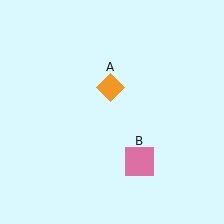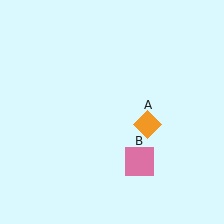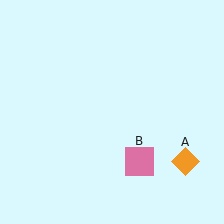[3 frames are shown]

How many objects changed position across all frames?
1 object changed position: orange diamond (object A).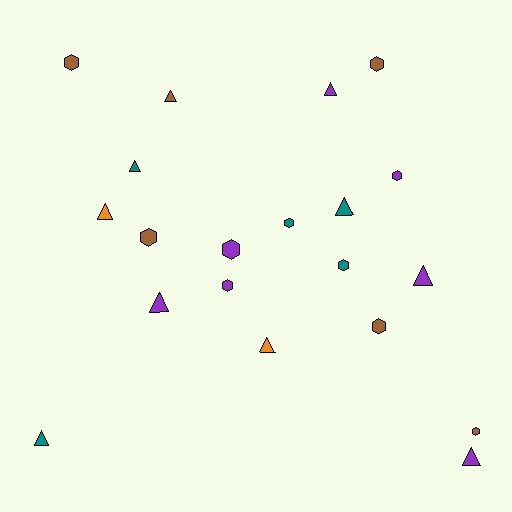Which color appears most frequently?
Purple, with 7 objects.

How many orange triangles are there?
There are 2 orange triangles.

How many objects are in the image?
There are 20 objects.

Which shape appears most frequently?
Hexagon, with 10 objects.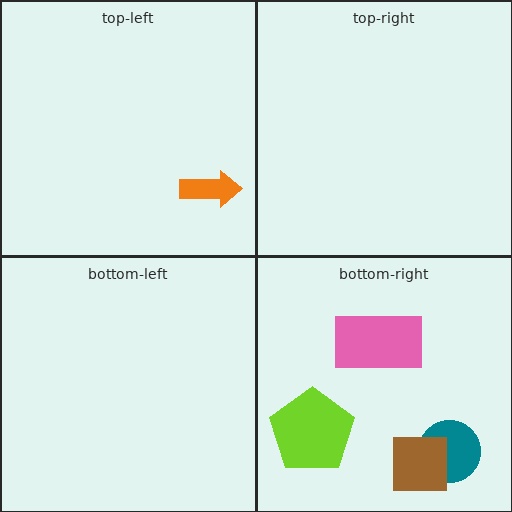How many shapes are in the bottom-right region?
4.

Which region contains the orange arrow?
The top-left region.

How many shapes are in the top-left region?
1.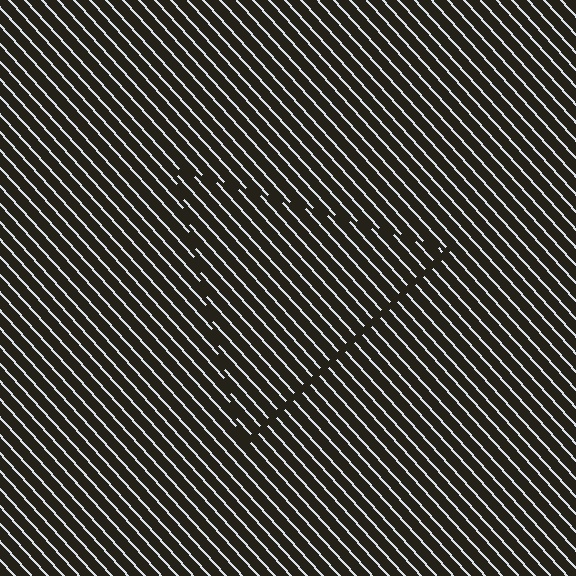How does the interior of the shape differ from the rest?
The interior of the shape contains the same grating, shifted by half a period — the contour is defined by the phase discontinuity where line-ends from the inner and outer gratings abut.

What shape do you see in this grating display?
An illusory triangle. The interior of the shape contains the same grating, shifted by half a period — the contour is defined by the phase discontinuity where line-ends from the inner and outer gratings abut.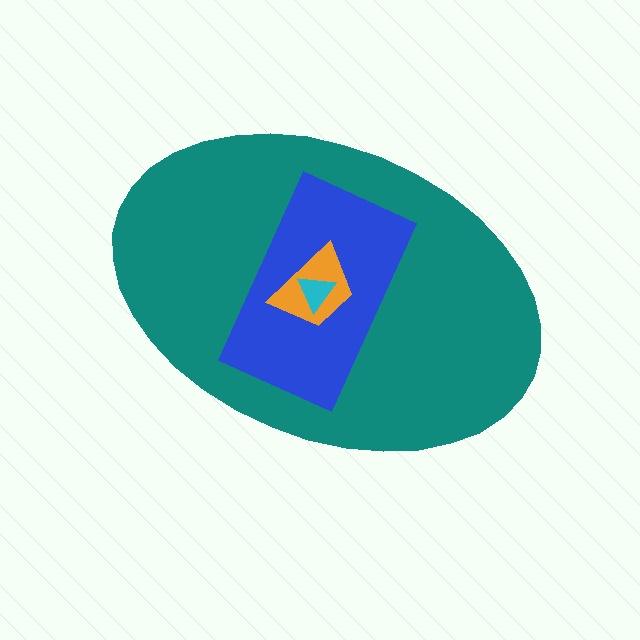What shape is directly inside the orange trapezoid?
The cyan triangle.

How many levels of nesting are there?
4.